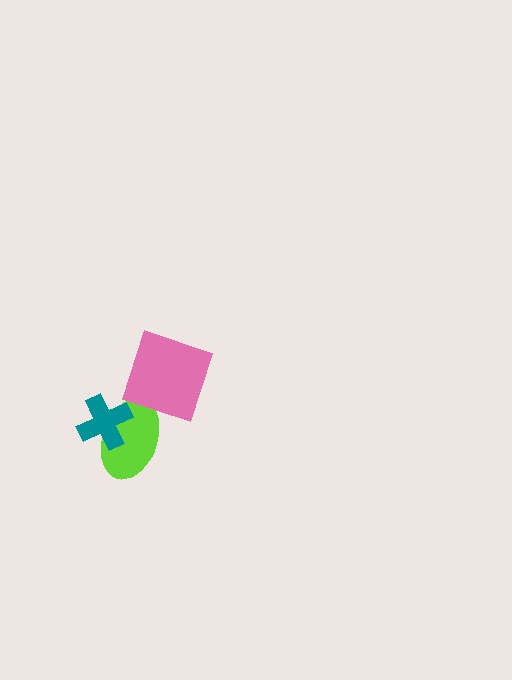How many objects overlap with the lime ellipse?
1 object overlaps with the lime ellipse.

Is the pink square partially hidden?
No, no other shape covers it.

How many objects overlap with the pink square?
0 objects overlap with the pink square.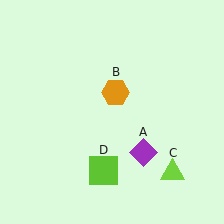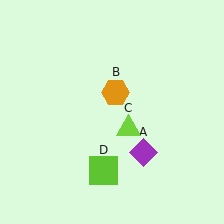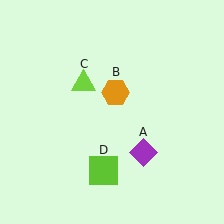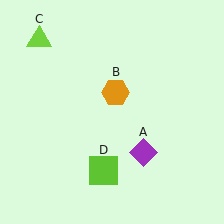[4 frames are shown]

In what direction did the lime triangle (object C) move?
The lime triangle (object C) moved up and to the left.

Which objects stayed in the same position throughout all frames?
Purple diamond (object A) and orange hexagon (object B) and lime square (object D) remained stationary.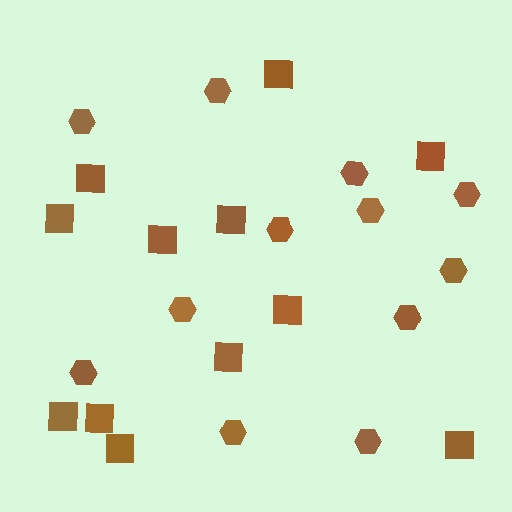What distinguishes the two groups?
There are 2 groups: one group of squares (12) and one group of hexagons (12).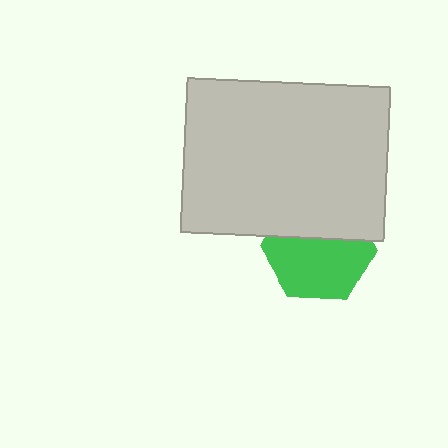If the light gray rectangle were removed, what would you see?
You would see the complete green hexagon.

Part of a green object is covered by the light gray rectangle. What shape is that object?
It is a hexagon.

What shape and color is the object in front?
The object in front is a light gray rectangle.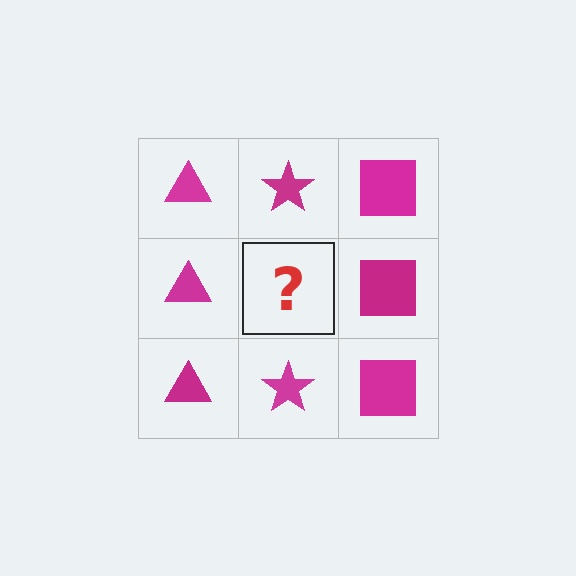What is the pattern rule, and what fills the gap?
The rule is that each column has a consistent shape. The gap should be filled with a magenta star.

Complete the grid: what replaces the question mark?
The question mark should be replaced with a magenta star.